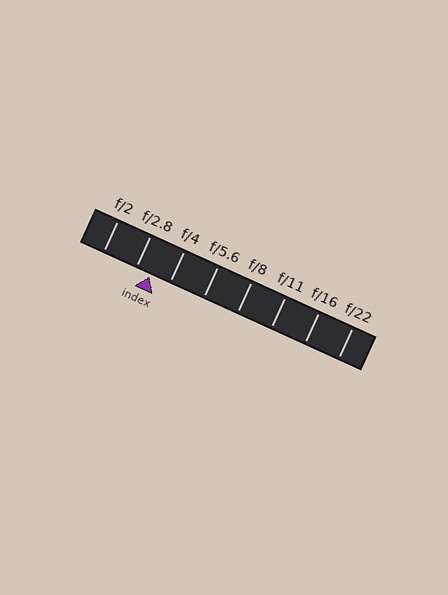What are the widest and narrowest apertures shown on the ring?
The widest aperture shown is f/2 and the narrowest is f/22.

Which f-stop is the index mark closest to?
The index mark is closest to f/2.8.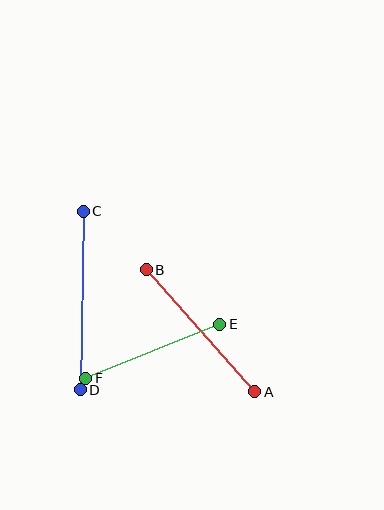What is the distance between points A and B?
The distance is approximately 163 pixels.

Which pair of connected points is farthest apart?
Points C and D are farthest apart.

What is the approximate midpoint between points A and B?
The midpoint is at approximately (200, 331) pixels.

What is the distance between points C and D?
The distance is approximately 179 pixels.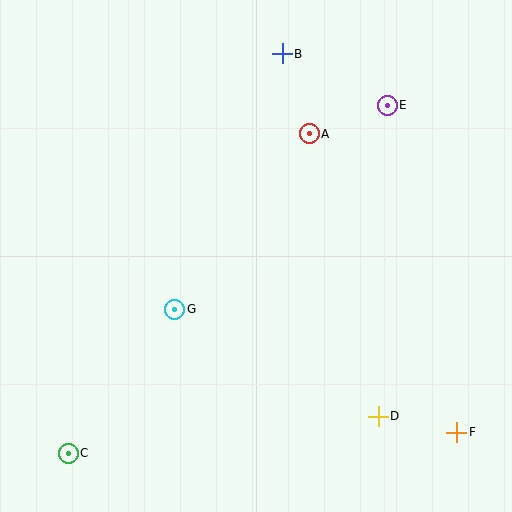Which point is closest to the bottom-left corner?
Point C is closest to the bottom-left corner.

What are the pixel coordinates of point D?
Point D is at (378, 416).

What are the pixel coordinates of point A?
Point A is at (309, 134).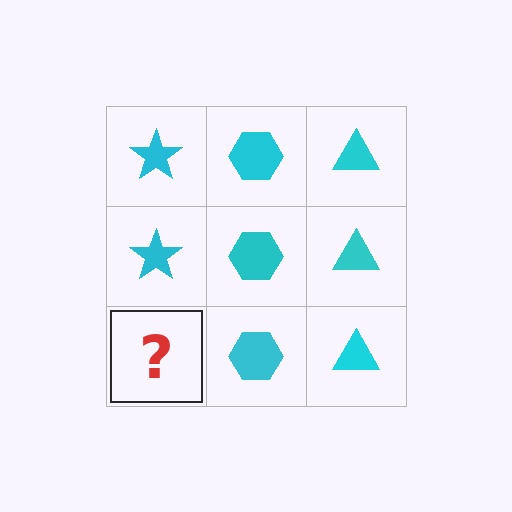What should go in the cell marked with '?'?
The missing cell should contain a cyan star.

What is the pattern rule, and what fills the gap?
The rule is that each column has a consistent shape. The gap should be filled with a cyan star.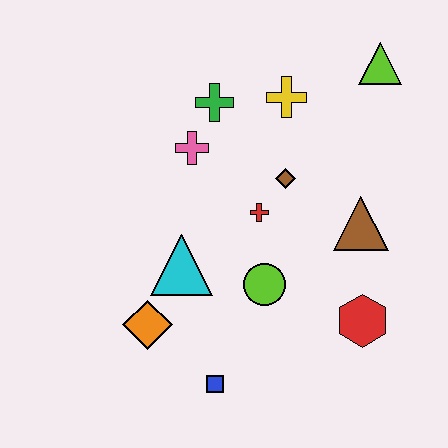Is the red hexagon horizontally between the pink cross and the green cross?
No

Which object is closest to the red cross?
The brown diamond is closest to the red cross.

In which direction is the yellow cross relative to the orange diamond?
The yellow cross is above the orange diamond.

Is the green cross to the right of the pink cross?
Yes